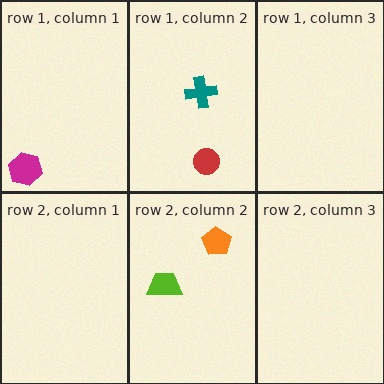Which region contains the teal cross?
The row 1, column 2 region.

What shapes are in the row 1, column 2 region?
The red circle, the teal cross.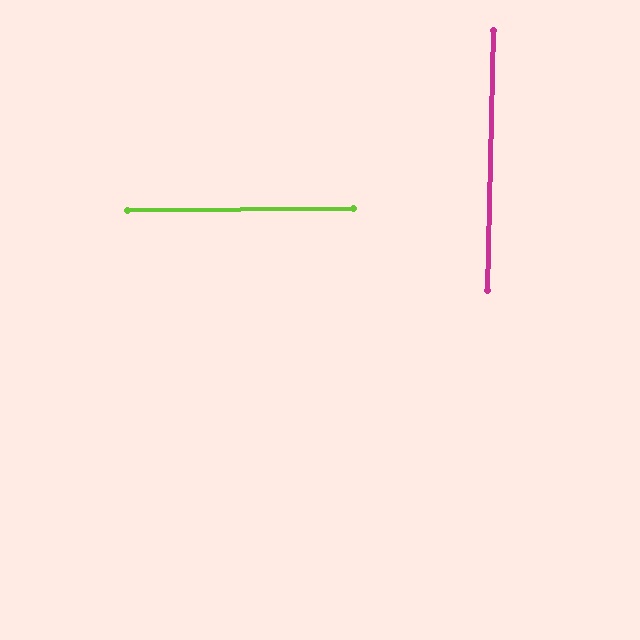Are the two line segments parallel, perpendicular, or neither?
Perpendicular — they meet at approximately 88°.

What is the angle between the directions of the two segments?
Approximately 88 degrees.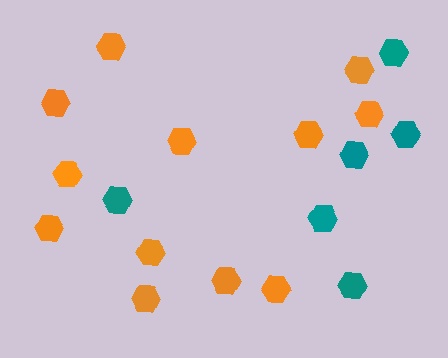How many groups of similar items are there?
There are 2 groups: one group of orange hexagons (12) and one group of teal hexagons (6).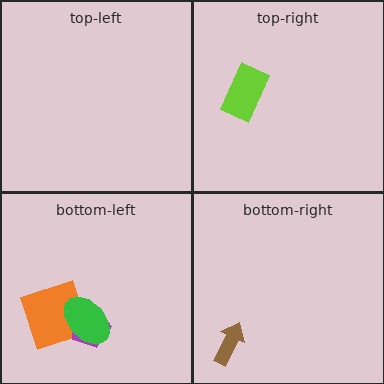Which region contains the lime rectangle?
The top-right region.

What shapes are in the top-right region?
The lime rectangle.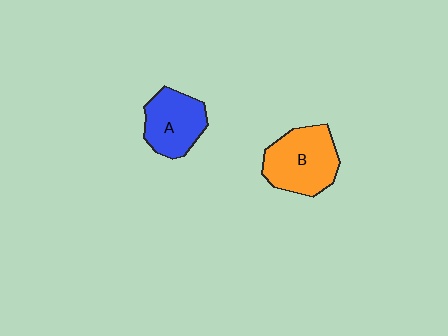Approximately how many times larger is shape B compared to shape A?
Approximately 1.3 times.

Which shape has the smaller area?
Shape A (blue).